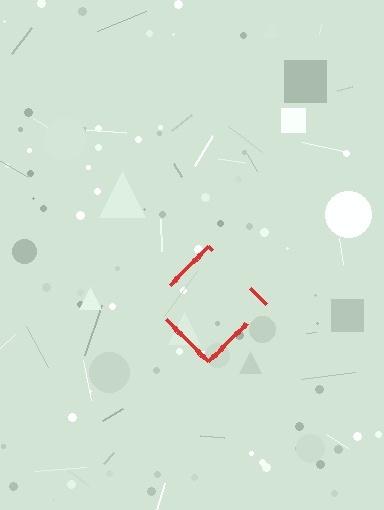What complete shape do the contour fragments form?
The contour fragments form a diamond.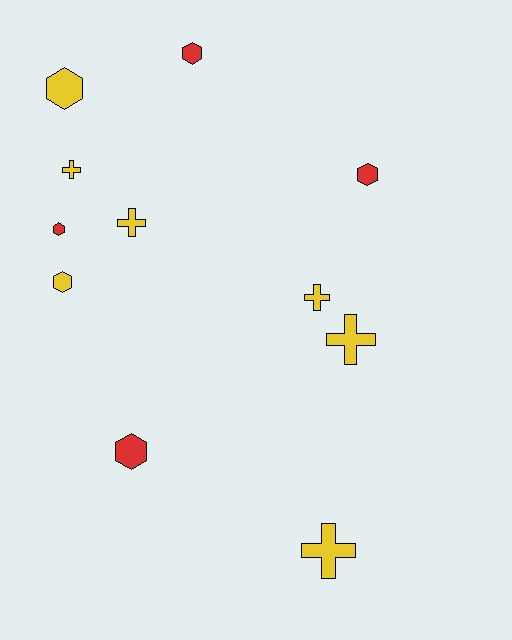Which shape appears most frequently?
Hexagon, with 6 objects.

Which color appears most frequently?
Yellow, with 7 objects.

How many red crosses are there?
There are no red crosses.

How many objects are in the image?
There are 11 objects.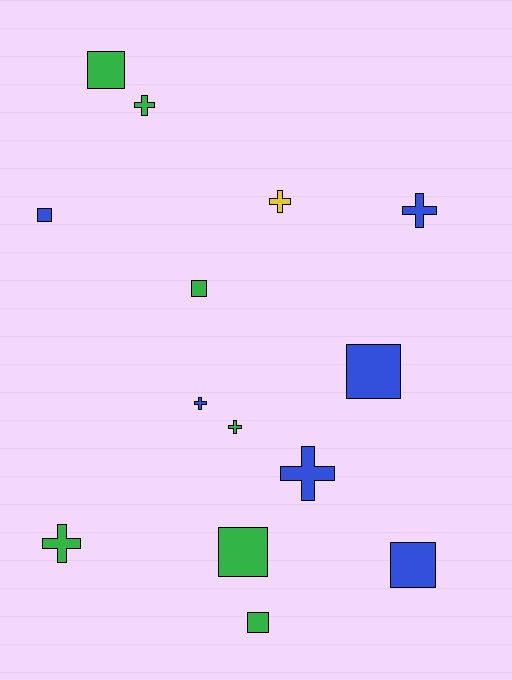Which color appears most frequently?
Green, with 7 objects.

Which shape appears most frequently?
Cross, with 7 objects.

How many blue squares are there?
There are 3 blue squares.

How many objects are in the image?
There are 14 objects.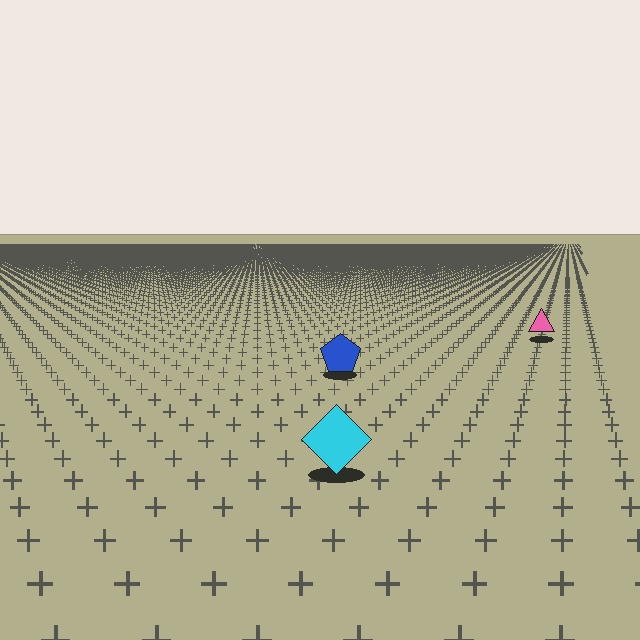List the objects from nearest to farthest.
From nearest to farthest: the cyan diamond, the blue pentagon, the pink triangle.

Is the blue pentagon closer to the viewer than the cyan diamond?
No. The cyan diamond is closer — you can tell from the texture gradient: the ground texture is coarser near it.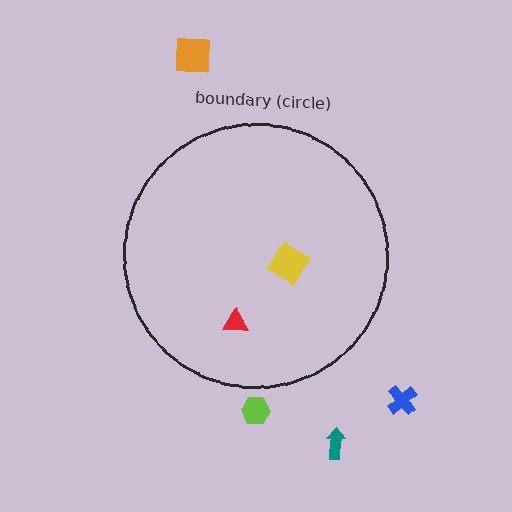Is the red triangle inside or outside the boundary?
Inside.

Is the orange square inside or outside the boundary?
Outside.